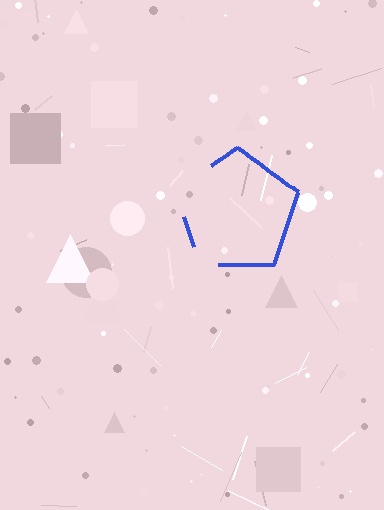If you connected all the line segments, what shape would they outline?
They would outline a pentagon.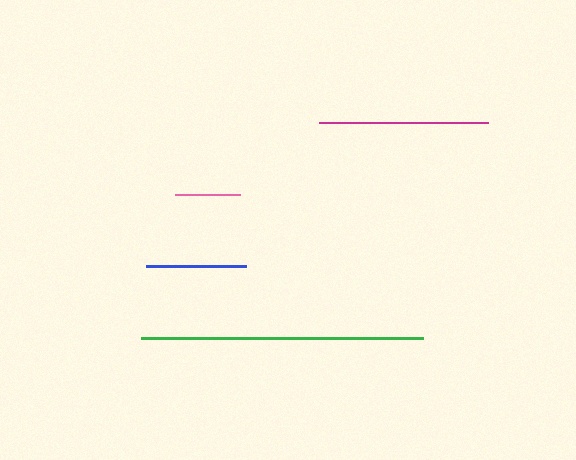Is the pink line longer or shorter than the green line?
The green line is longer than the pink line.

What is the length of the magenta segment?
The magenta segment is approximately 170 pixels long.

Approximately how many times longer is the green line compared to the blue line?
The green line is approximately 2.8 times the length of the blue line.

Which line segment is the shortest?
The pink line is the shortest at approximately 65 pixels.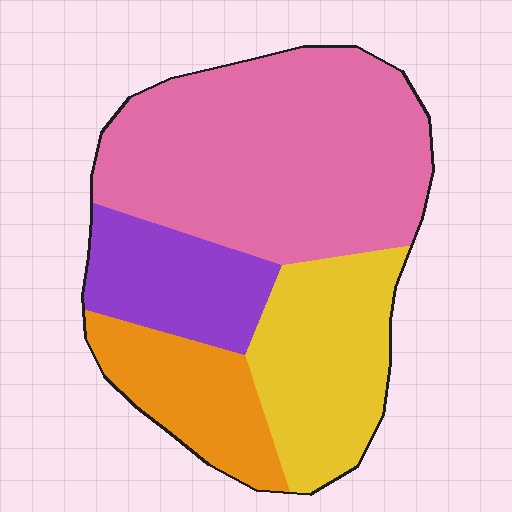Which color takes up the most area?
Pink, at roughly 45%.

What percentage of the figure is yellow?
Yellow covers 22% of the figure.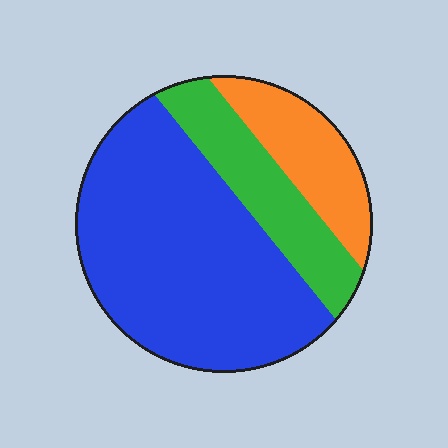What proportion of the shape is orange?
Orange takes up between a sixth and a third of the shape.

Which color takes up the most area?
Blue, at roughly 60%.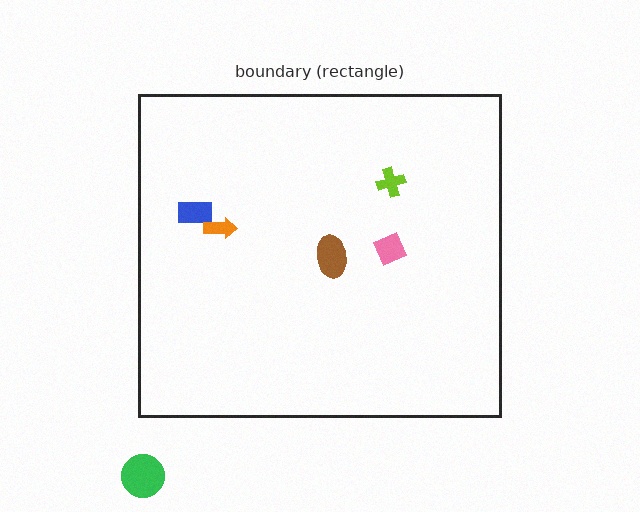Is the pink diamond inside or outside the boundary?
Inside.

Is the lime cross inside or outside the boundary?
Inside.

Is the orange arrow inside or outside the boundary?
Inside.